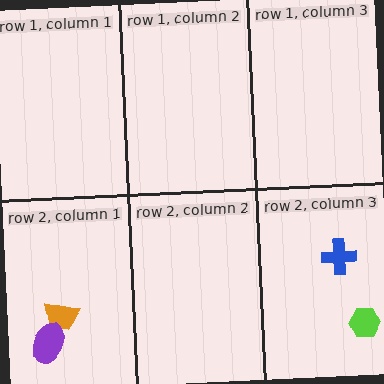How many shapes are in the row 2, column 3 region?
2.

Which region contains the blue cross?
The row 2, column 3 region.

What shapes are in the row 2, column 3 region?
The lime hexagon, the blue cross.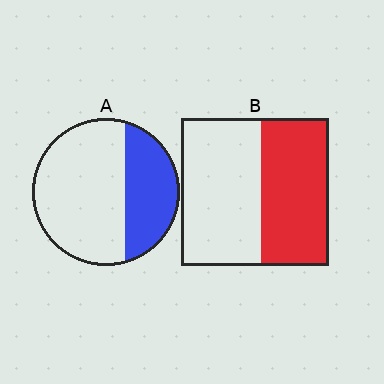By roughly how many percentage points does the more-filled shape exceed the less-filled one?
By roughly 10 percentage points (B over A).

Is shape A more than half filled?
No.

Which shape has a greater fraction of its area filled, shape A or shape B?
Shape B.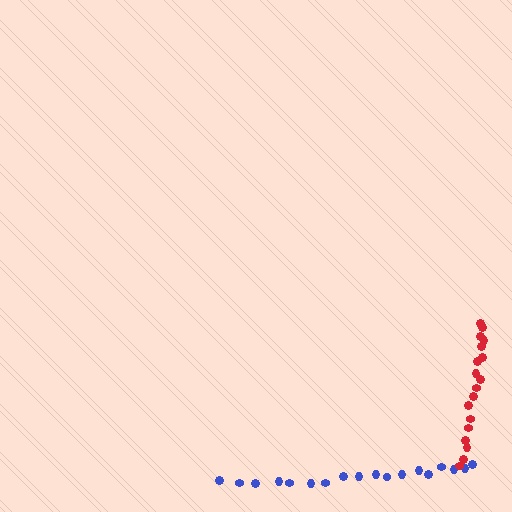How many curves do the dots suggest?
There are 2 distinct paths.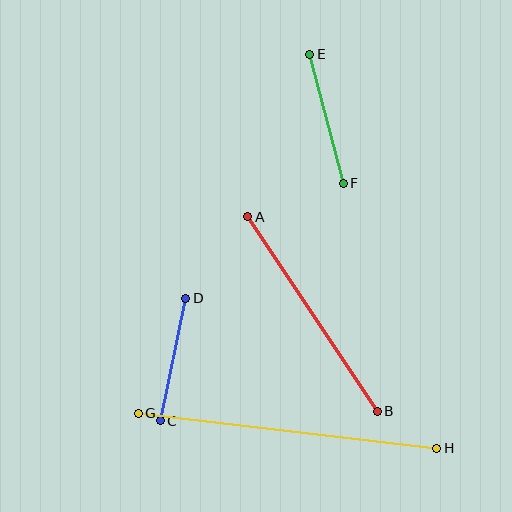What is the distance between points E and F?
The distance is approximately 133 pixels.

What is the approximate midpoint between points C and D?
The midpoint is at approximately (173, 360) pixels.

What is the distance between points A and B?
The distance is approximately 233 pixels.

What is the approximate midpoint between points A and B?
The midpoint is at approximately (313, 314) pixels.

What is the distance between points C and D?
The distance is approximately 125 pixels.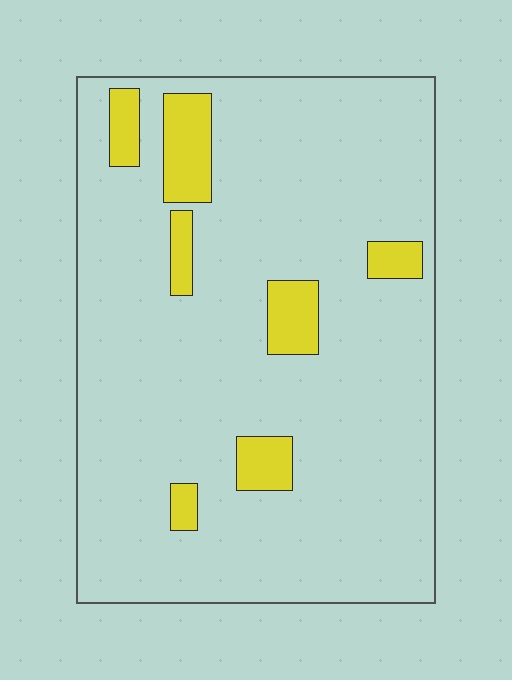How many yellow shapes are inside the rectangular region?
7.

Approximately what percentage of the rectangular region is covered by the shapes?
Approximately 10%.